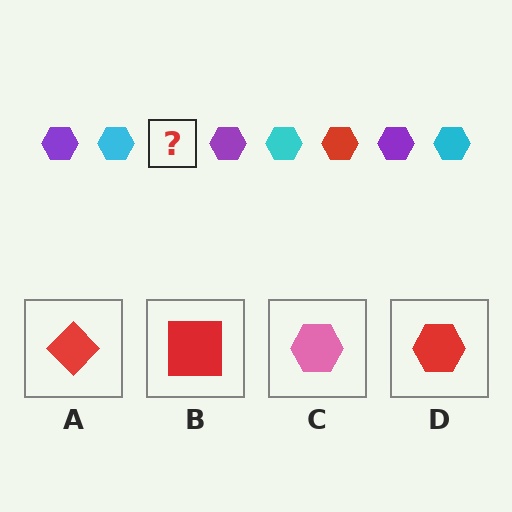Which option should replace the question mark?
Option D.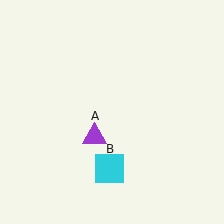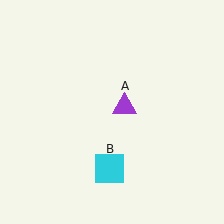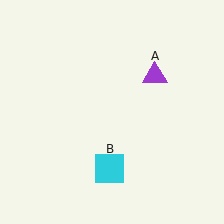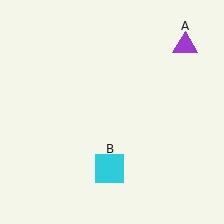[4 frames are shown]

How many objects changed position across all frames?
1 object changed position: purple triangle (object A).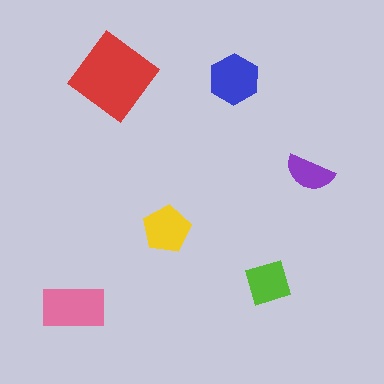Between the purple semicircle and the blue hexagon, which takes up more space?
The blue hexagon.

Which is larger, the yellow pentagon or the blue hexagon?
The blue hexagon.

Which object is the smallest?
The purple semicircle.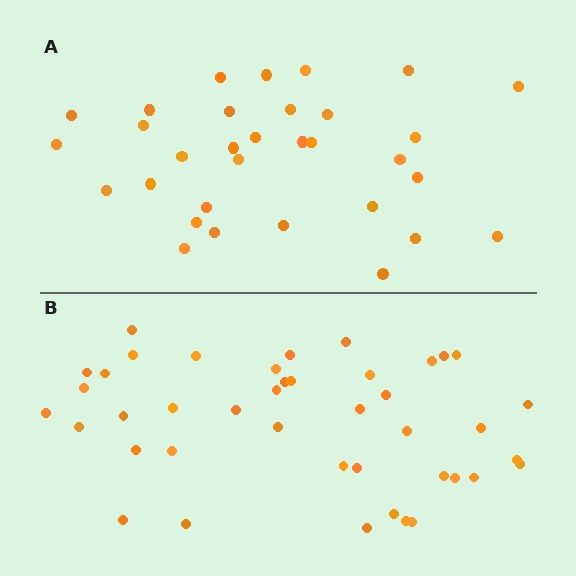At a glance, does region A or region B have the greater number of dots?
Region B (the bottom region) has more dots.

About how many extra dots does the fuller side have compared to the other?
Region B has roughly 10 or so more dots than region A.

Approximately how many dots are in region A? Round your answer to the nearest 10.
About 30 dots. (The exact count is 32, which rounds to 30.)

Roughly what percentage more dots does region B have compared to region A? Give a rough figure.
About 30% more.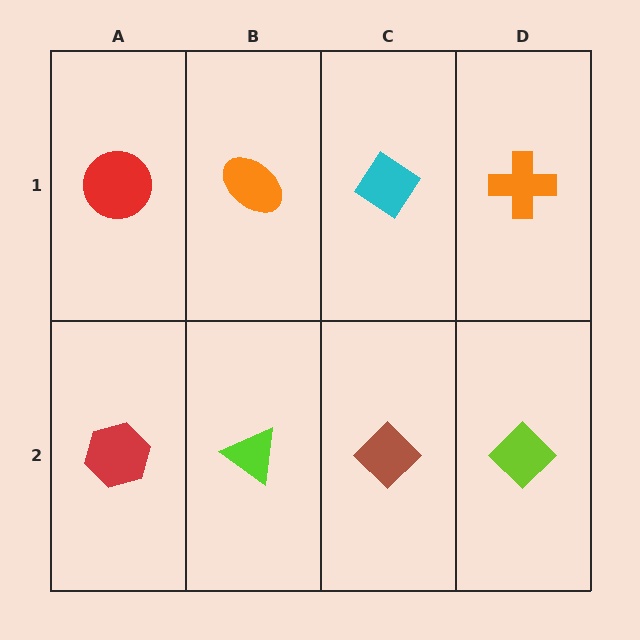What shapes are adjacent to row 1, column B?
A lime triangle (row 2, column B), a red circle (row 1, column A), a cyan diamond (row 1, column C).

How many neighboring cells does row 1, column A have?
2.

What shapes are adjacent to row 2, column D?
An orange cross (row 1, column D), a brown diamond (row 2, column C).